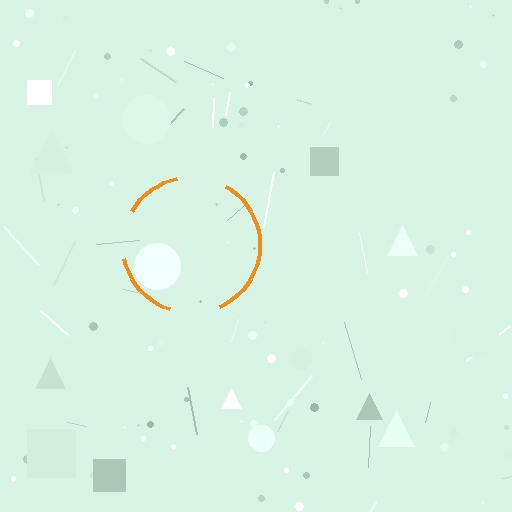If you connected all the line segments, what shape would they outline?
They would outline a circle.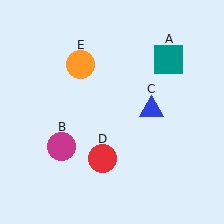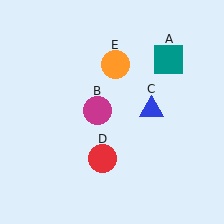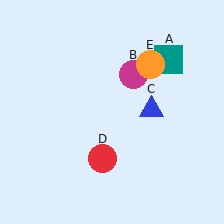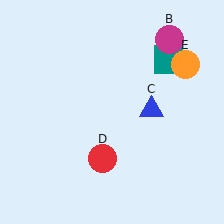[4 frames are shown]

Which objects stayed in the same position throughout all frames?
Teal square (object A) and blue triangle (object C) and red circle (object D) remained stationary.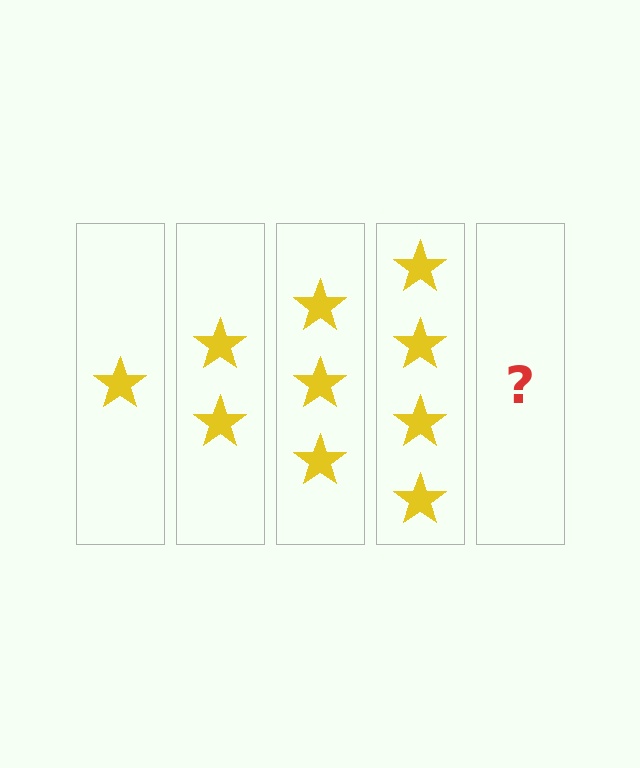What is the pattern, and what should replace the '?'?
The pattern is that each step adds one more star. The '?' should be 5 stars.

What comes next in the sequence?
The next element should be 5 stars.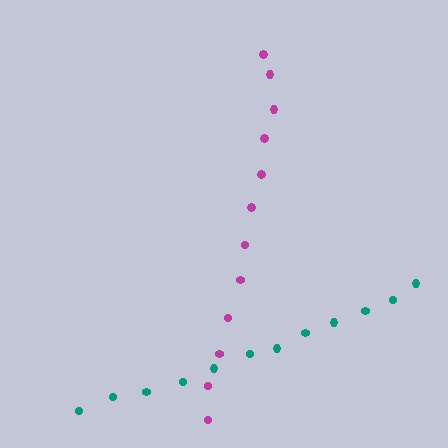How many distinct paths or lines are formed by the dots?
There are 2 distinct paths.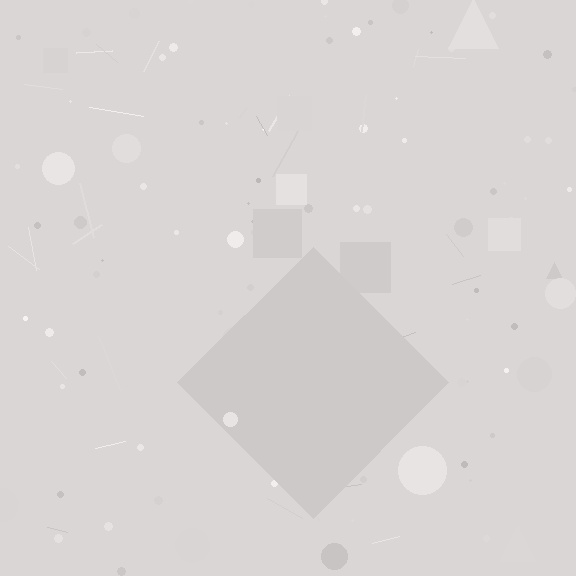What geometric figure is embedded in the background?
A diamond is embedded in the background.